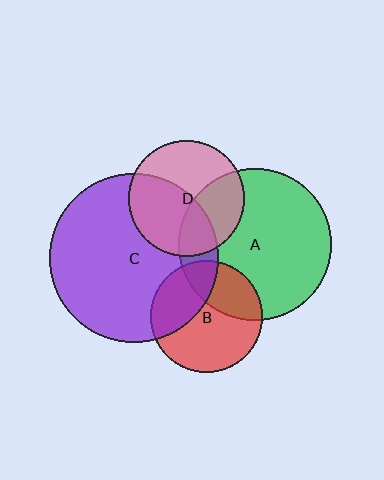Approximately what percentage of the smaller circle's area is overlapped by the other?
Approximately 30%.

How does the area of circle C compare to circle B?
Approximately 2.3 times.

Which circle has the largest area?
Circle C (purple).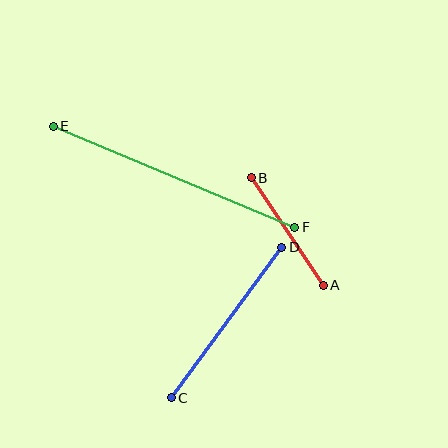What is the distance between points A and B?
The distance is approximately 130 pixels.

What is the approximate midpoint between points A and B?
The midpoint is at approximately (287, 231) pixels.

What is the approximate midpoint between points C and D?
The midpoint is at approximately (227, 322) pixels.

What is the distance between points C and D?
The distance is approximately 187 pixels.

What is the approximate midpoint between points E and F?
The midpoint is at approximately (174, 177) pixels.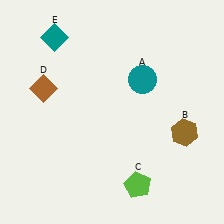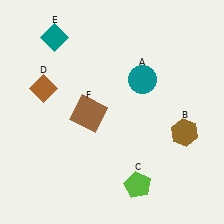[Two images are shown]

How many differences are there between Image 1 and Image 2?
There is 1 difference between the two images.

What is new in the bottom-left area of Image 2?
A brown square (F) was added in the bottom-left area of Image 2.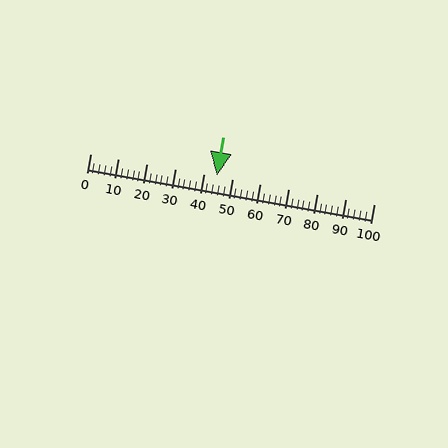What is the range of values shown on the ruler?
The ruler shows values from 0 to 100.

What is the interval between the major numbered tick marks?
The major tick marks are spaced 10 units apart.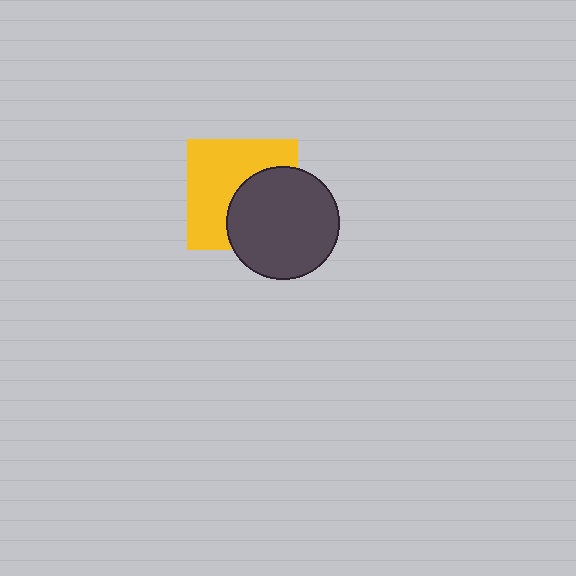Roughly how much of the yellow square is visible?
About half of it is visible (roughly 57%).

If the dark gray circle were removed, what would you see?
You would see the complete yellow square.